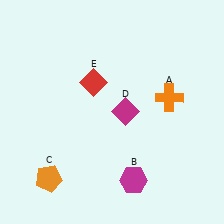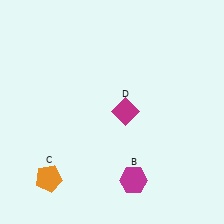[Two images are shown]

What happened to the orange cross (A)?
The orange cross (A) was removed in Image 2. It was in the top-right area of Image 1.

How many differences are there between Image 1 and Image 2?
There are 2 differences between the two images.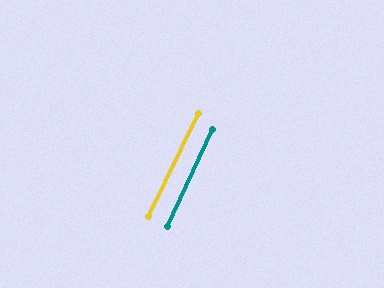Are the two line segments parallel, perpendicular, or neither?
Parallel — their directions differ by only 1.0°.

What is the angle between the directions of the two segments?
Approximately 1 degree.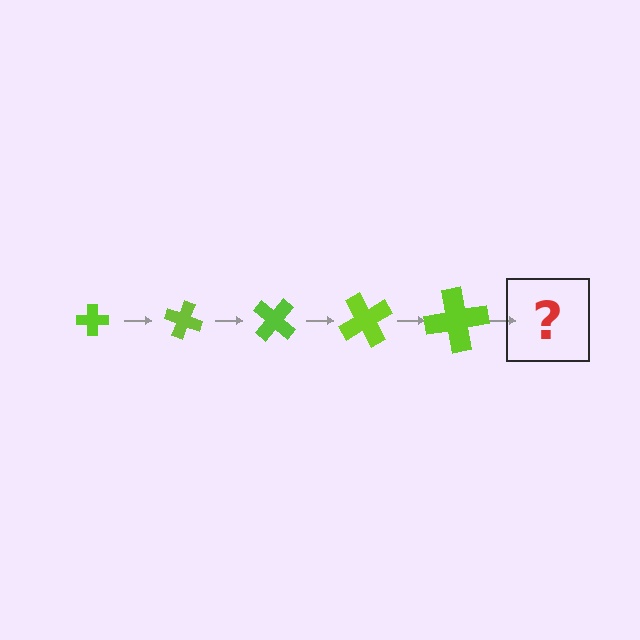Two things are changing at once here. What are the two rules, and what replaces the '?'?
The two rules are that the cross grows larger each step and it rotates 20 degrees each step. The '?' should be a cross, larger than the previous one and rotated 100 degrees from the start.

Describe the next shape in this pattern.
It should be a cross, larger than the previous one and rotated 100 degrees from the start.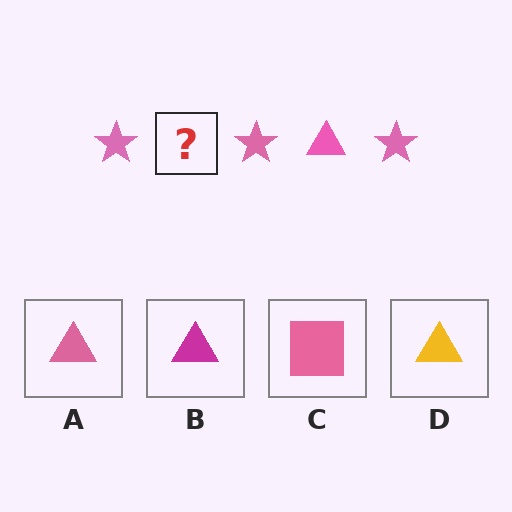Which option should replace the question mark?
Option A.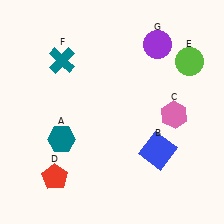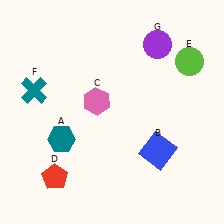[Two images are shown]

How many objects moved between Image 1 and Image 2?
2 objects moved between the two images.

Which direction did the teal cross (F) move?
The teal cross (F) moved down.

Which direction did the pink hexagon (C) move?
The pink hexagon (C) moved left.